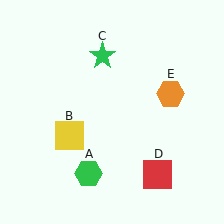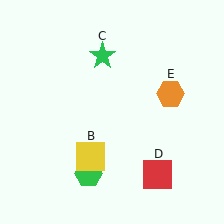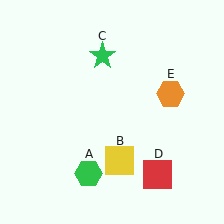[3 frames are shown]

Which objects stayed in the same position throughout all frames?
Green hexagon (object A) and green star (object C) and red square (object D) and orange hexagon (object E) remained stationary.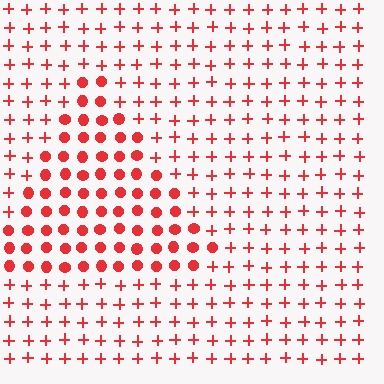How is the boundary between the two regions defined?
The boundary is defined by a change in element shape: circles inside vs. plus signs outside. All elements share the same color and spacing.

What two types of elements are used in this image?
The image uses circles inside the triangle region and plus signs outside it.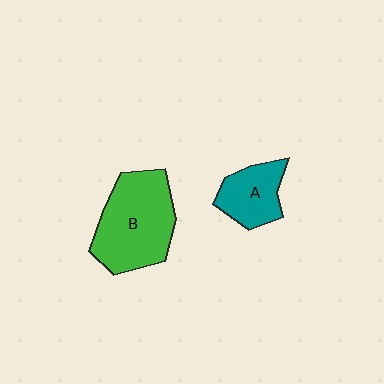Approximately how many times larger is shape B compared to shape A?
Approximately 1.9 times.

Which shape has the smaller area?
Shape A (teal).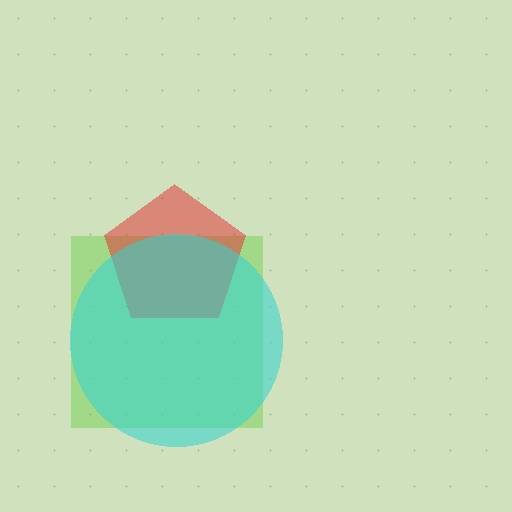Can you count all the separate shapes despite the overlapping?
Yes, there are 3 separate shapes.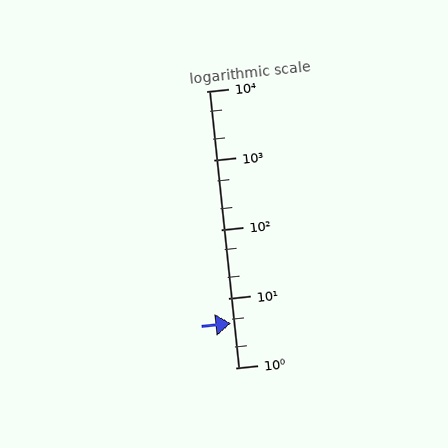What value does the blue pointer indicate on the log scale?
The pointer indicates approximately 4.3.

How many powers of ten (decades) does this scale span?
The scale spans 4 decades, from 1 to 10000.